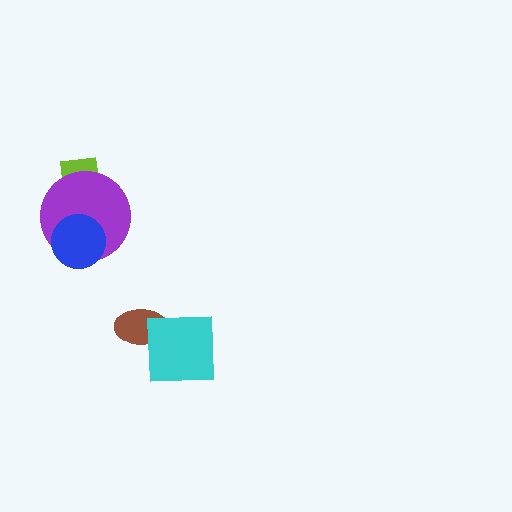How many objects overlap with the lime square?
1 object overlaps with the lime square.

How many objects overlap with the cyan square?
1 object overlaps with the cyan square.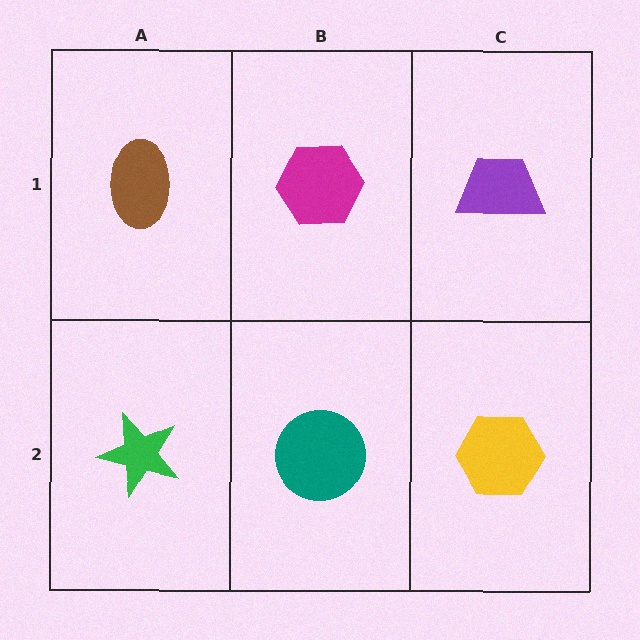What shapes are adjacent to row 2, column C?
A purple trapezoid (row 1, column C), a teal circle (row 2, column B).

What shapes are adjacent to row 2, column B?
A magenta hexagon (row 1, column B), a green star (row 2, column A), a yellow hexagon (row 2, column C).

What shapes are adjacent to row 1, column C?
A yellow hexagon (row 2, column C), a magenta hexagon (row 1, column B).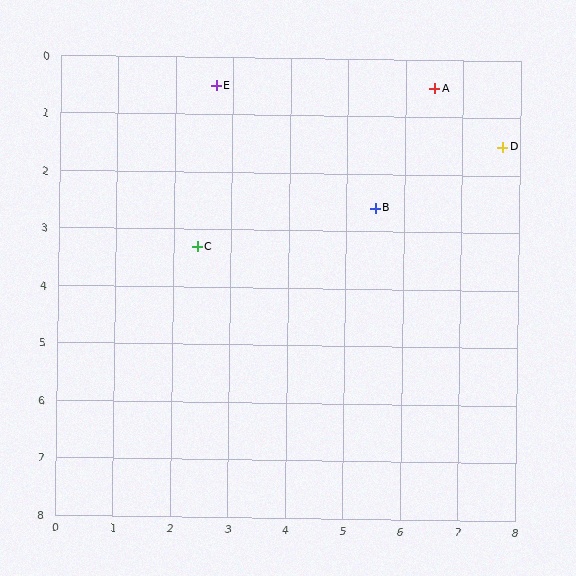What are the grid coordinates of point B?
Point B is at approximately (5.5, 2.6).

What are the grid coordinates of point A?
Point A is at approximately (6.5, 0.5).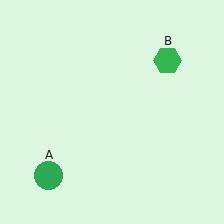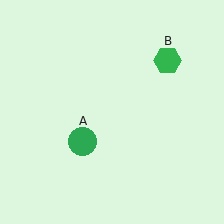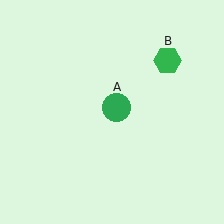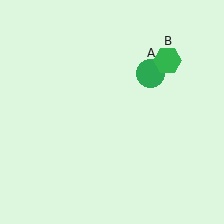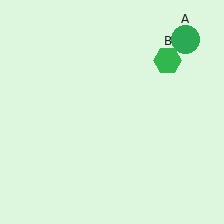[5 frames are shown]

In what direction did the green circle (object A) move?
The green circle (object A) moved up and to the right.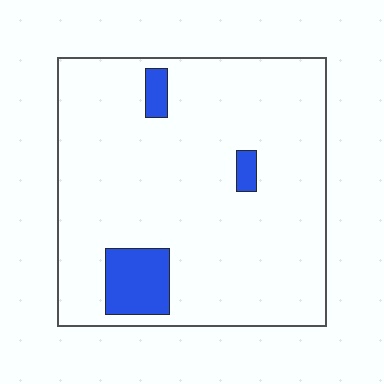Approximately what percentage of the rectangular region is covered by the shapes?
Approximately 10%.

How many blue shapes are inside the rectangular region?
3.